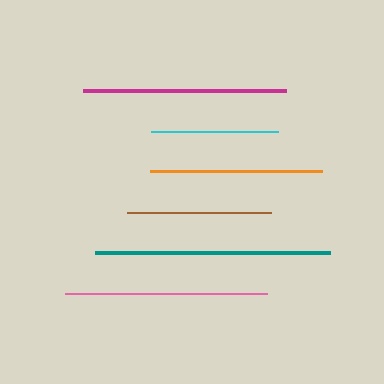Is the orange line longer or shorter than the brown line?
The orange line is longer than the brown line.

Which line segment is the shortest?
The cyan line is the shortest at approximately 127 pixels.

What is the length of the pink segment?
The pink segment is approximately 203 pixels long.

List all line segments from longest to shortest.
From longest to shortest: teal, pink, magenta, orange, brown, cyan.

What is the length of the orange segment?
The orange segment is approximately 173 pixels long.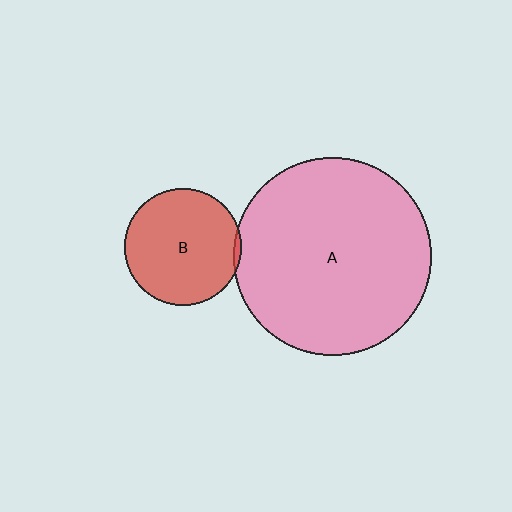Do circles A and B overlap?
Yes.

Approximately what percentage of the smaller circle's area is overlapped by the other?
Approximately 5%.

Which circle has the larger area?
Circle A (pink).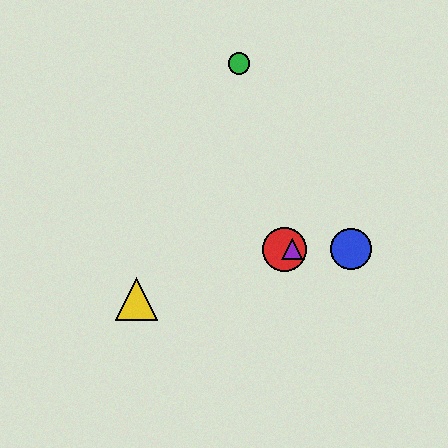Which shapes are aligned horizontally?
The red circle, the blue circle, the purple triangle are aligned horizontally.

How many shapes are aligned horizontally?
3 shapes (the red circle, the blue circle, the purple triangle) are aligned horizontally.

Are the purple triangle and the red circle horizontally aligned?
Yes, both are at y≈249.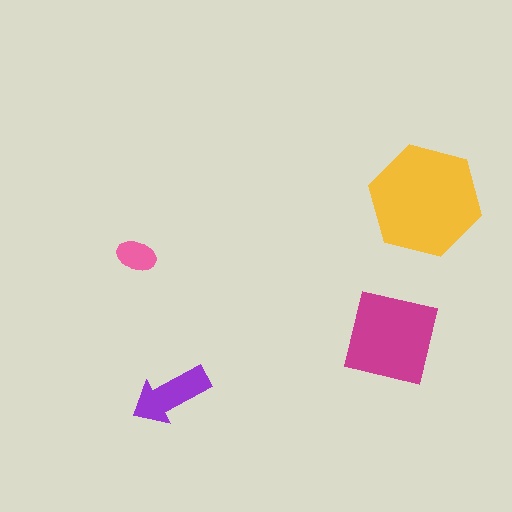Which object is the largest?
The yellow hexagon.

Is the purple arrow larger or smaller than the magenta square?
Smaller.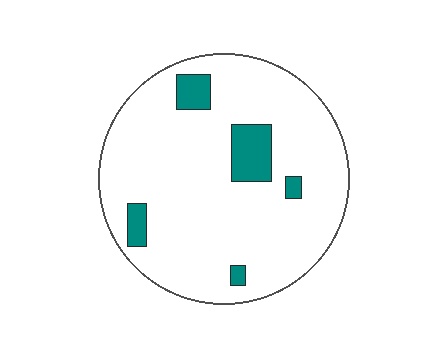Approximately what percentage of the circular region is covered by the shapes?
Approximately 10%.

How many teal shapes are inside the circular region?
5.